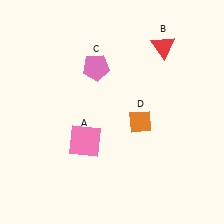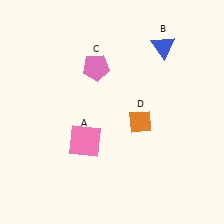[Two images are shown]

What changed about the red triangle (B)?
In Image 1, B is red. In Image 2, it changed to blue.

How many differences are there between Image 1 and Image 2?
There is 1 difference between the two images.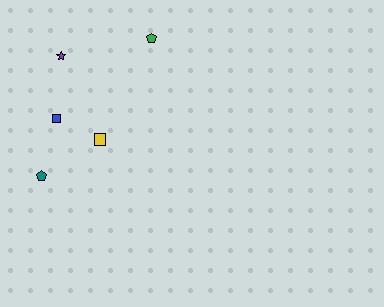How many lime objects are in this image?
There are no lime objects.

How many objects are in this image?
There are 5 objects.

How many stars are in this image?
There is 1 star.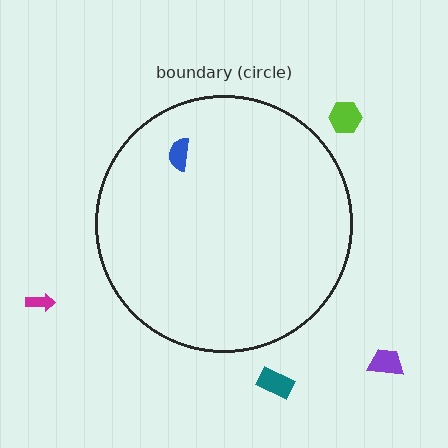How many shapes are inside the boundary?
1 inside, 4 outside.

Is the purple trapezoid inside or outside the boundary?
Outside.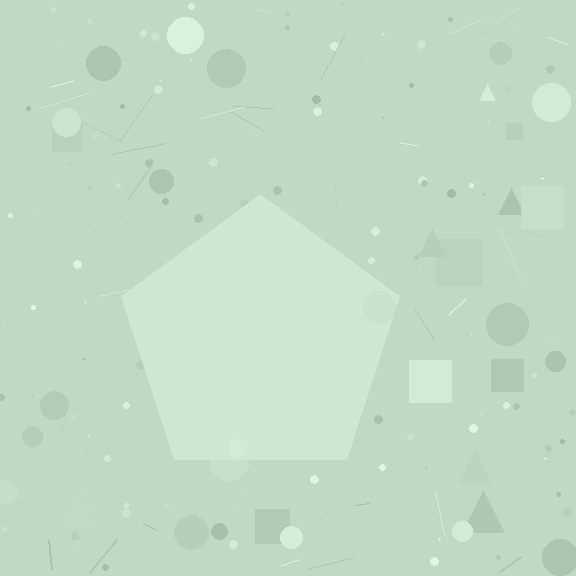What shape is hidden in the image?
A pentagon is hidden in the image.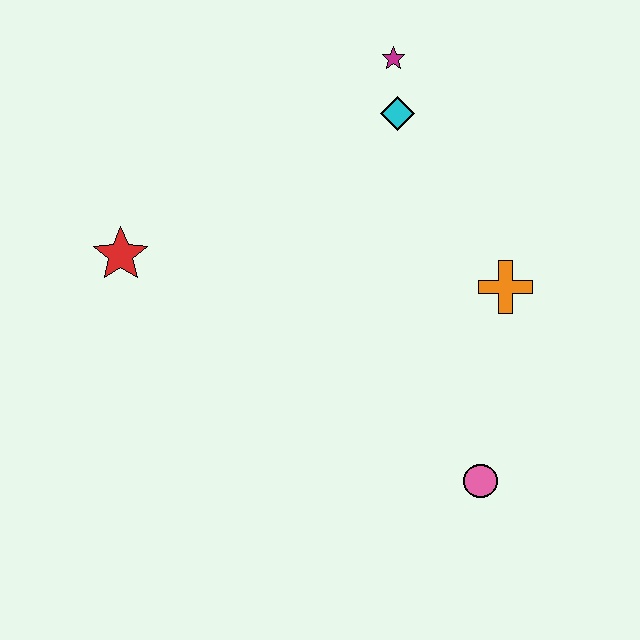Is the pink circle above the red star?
No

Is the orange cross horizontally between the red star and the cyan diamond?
No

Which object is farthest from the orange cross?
The red star is farthest from the orange cross.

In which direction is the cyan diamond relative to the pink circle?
The cyan diamond is above the pink circle.